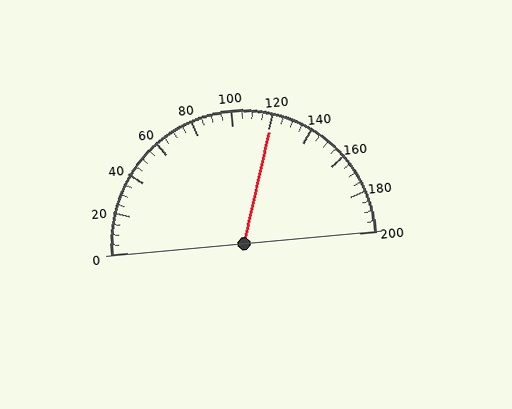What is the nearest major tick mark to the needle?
The nearest major tick mark is 120.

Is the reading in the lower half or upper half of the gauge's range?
The reading is in the upper half of the range (0 to 200).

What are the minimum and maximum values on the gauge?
The gauge ranges from 0 to 200.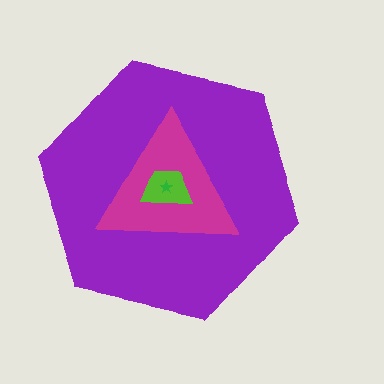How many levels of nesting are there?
4.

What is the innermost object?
The green star.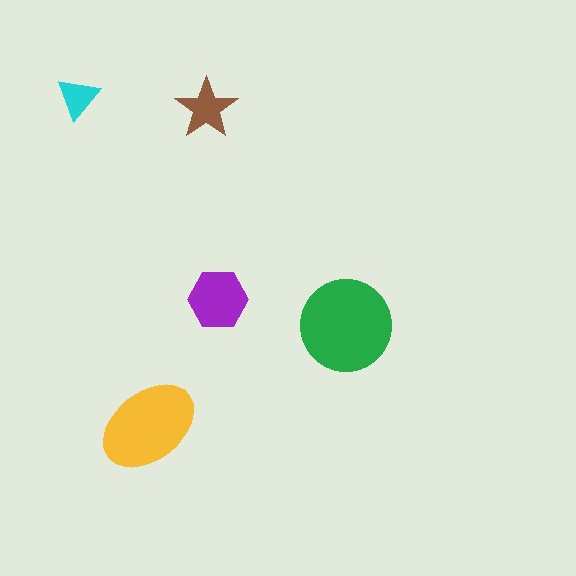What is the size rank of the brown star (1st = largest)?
4th.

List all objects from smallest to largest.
The cyan triangle, the brown star, the purple hexagon, the yellow ellipse, the green circle.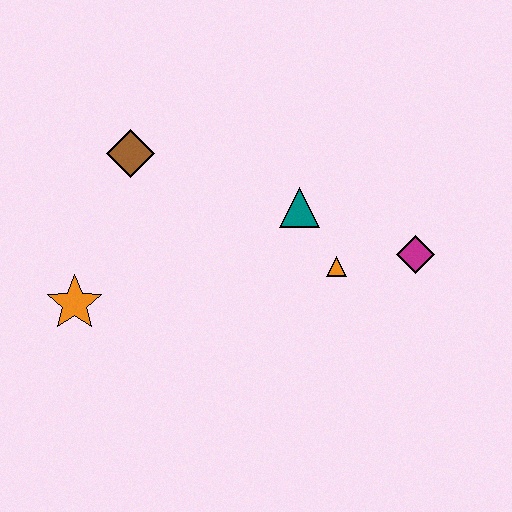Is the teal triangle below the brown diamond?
Yes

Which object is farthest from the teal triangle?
The orange star is farthest from the teal triangle.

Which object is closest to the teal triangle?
The orange triangle is closest to the teal triangle.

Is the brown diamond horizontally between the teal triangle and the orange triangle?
No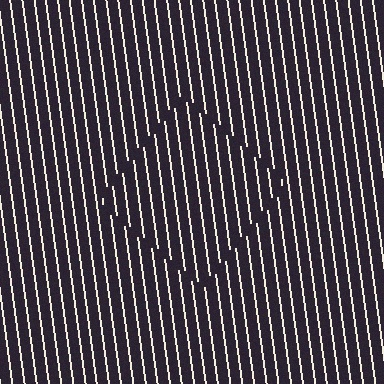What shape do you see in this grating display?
An illusory square. The interior of the shape contains the same grating, shifted by half a period — the contour is defined by the phase discontinuity where line-ends from the inner and outer gratings abut.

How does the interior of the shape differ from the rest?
The interior of the shape contains the same grating, shifted by half a period — the contour is defined by the phase discontinuity where line-ends from the inner and outer gratings abut.